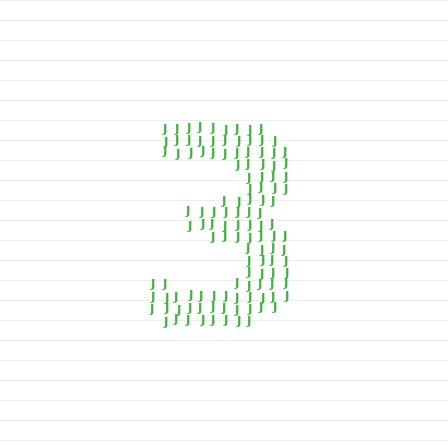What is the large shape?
The large shape is the digit 3.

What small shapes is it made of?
It is made of small letter J's.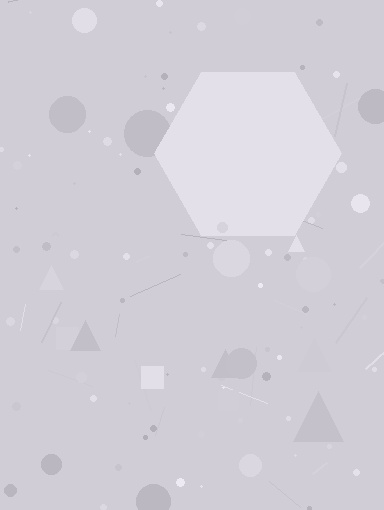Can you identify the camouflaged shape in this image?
The camouflaged shape is a hexagon.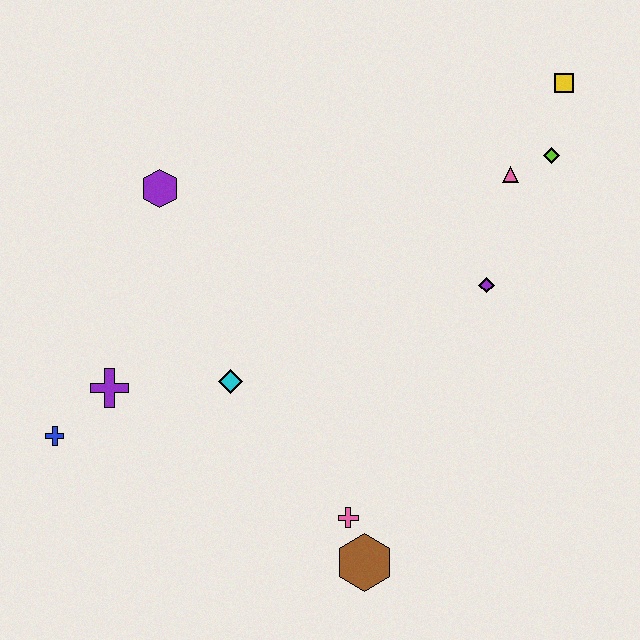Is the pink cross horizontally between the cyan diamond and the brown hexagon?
Yes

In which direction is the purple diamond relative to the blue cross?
The purple diamond is to the right of the blue cross.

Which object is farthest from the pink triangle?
The blue cross is farthest from the pink triangle.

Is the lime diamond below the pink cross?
No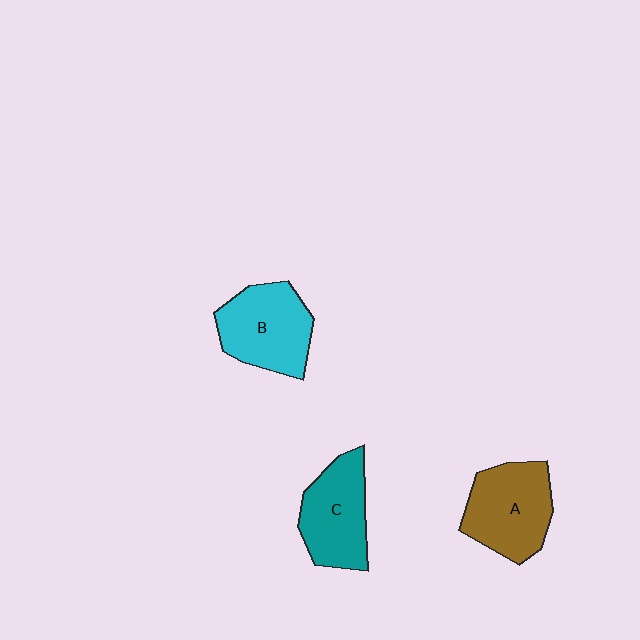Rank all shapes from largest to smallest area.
From largest to smallest: A (brown), B (cyan), C (teal).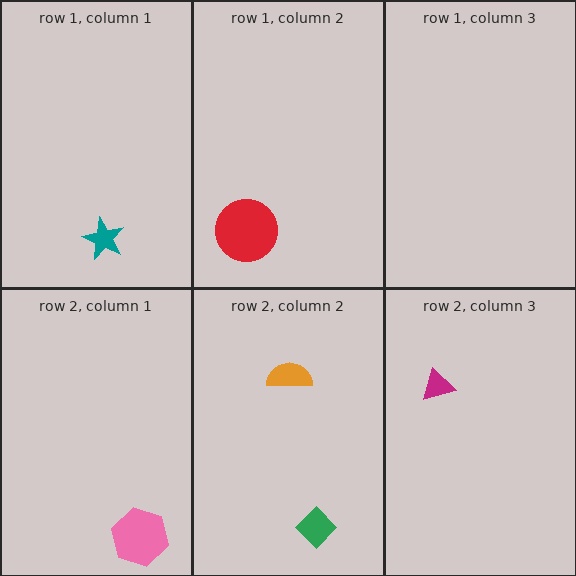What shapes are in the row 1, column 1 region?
The teal star.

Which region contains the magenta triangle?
The row 2, column 3 region.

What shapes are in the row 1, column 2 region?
The red circle.